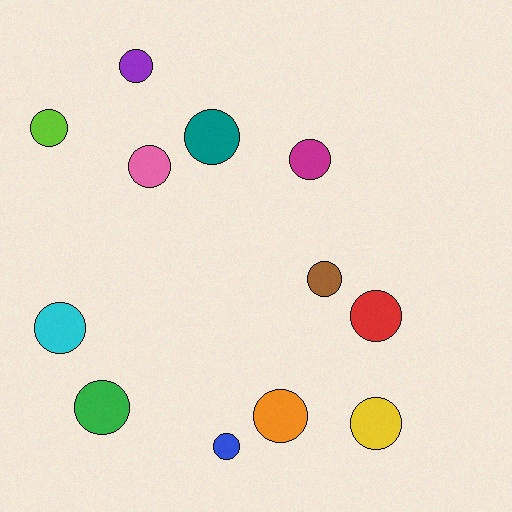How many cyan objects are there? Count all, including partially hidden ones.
There is 1 cyan object.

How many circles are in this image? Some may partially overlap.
There are 12 circles.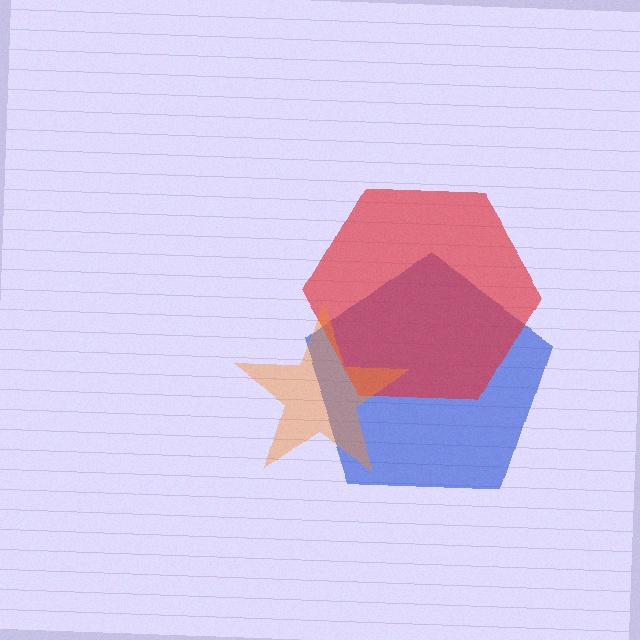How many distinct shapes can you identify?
There are 3 distinct shapes: a blue pentagon, a red hexagon, an orange star.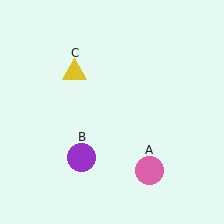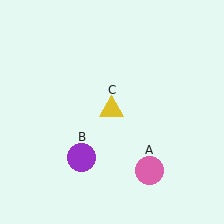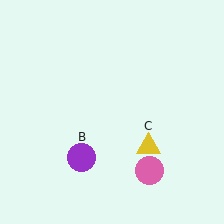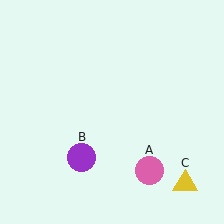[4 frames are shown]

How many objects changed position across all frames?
1 object changed position: yellow triangle (object C).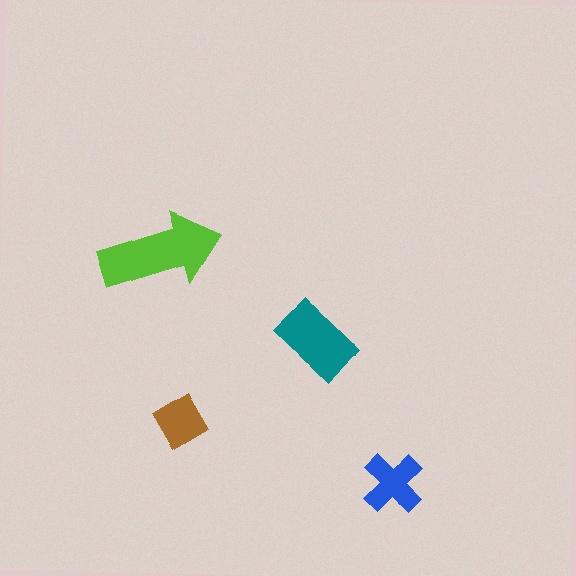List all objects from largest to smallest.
The lime arrow, the teal rectangle, the blue cross, the brown diamond.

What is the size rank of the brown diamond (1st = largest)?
4th.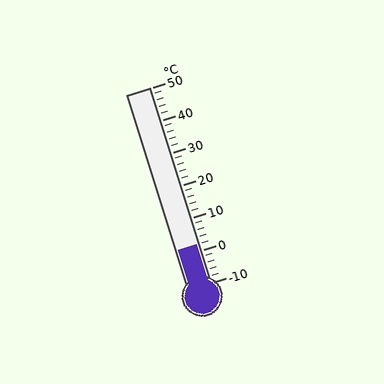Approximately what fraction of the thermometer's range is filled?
The thermometer is filled to approximately 20% of its range.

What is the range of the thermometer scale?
The thermometer scale ranges from -10°C to 50°C.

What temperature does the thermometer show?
The thermometer shows approximately 2°C.